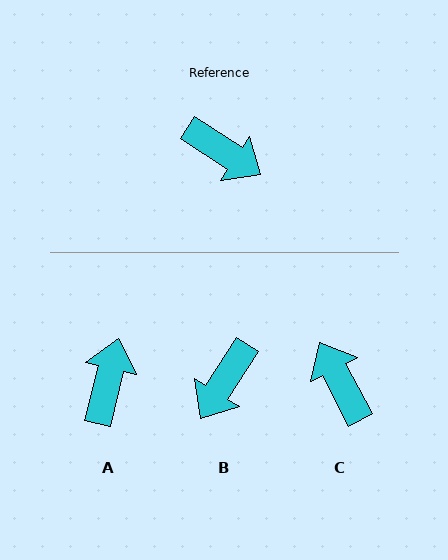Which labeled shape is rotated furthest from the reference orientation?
C, about 151 degrees away.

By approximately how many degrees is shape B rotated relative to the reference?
Approximately 90 degrees clockwise.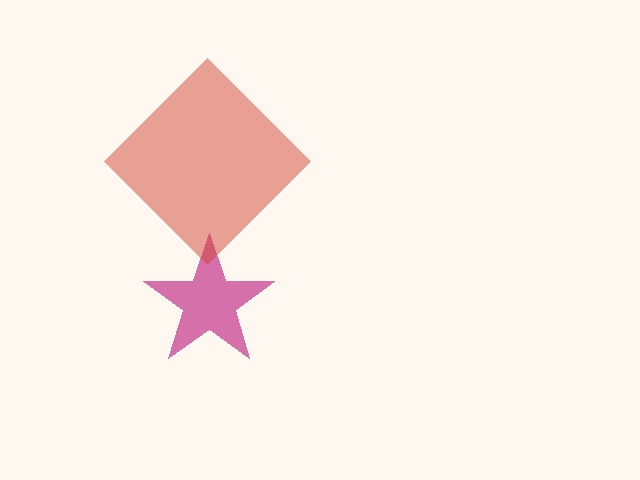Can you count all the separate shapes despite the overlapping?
Yes, there are 2 separate shapes.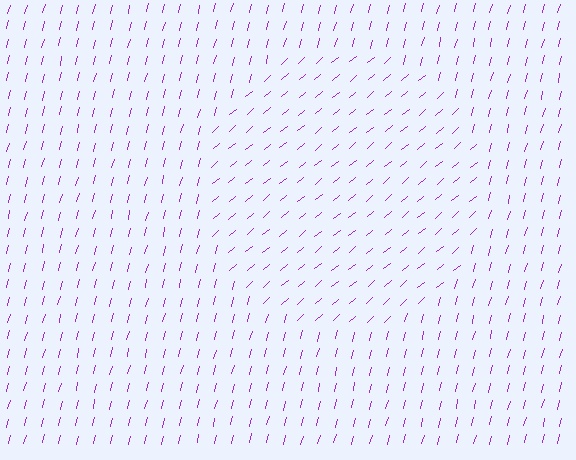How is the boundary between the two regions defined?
The boundary is defined purely by a change in line orientation (approximately 36 degrees difference). All lines are the same color and thickness.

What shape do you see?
I see a circle.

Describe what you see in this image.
The image is filled with small purple line segments. A circle region in the image has lines oriented differently from the surrounding lines, creating a visible texture boundary.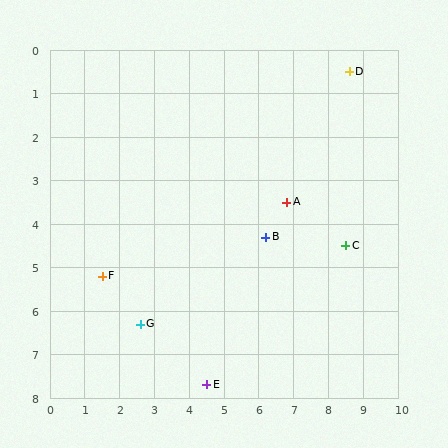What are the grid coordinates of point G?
Point G is at approximately (2.6, 6.3).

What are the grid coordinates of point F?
Point F is at approximately (1.5, 5.2).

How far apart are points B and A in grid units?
Points B and A are about 1.0 grid units apart.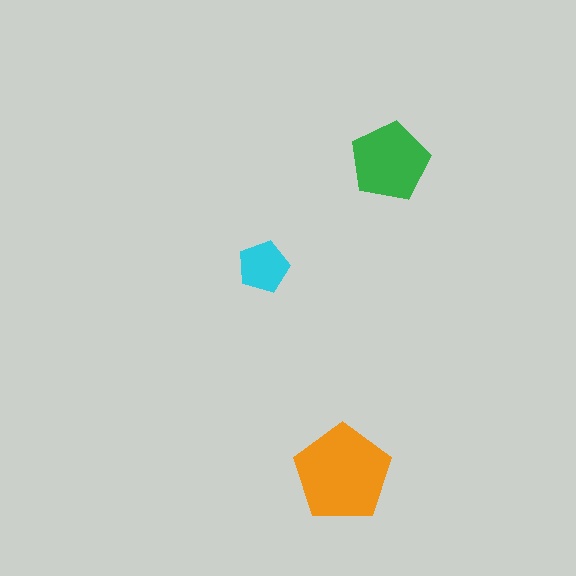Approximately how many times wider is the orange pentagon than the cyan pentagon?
About 2 times wider.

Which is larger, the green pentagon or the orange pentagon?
The orange one.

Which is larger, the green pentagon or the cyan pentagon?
The green one.